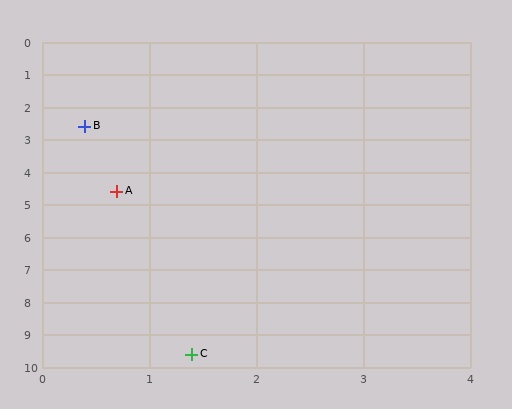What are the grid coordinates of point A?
Point A is at approximately (0.7, 4.6).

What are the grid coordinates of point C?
Point C is at approximately (1.4, 9.6).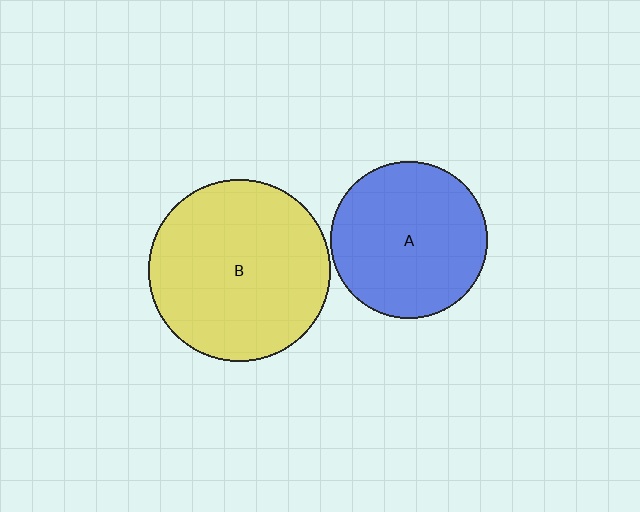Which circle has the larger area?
Circle B (yellow).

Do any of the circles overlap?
No, none of the circles overlap.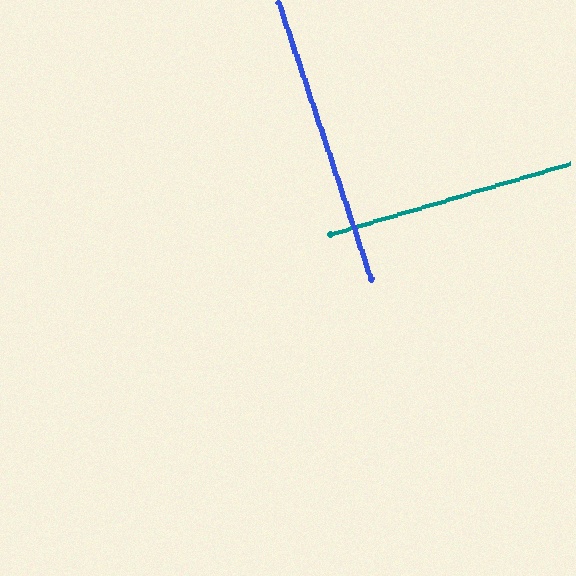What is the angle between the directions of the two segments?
Approximately 88 degrees.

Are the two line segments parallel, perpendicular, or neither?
Perpendicular — they meet at approximately 88°.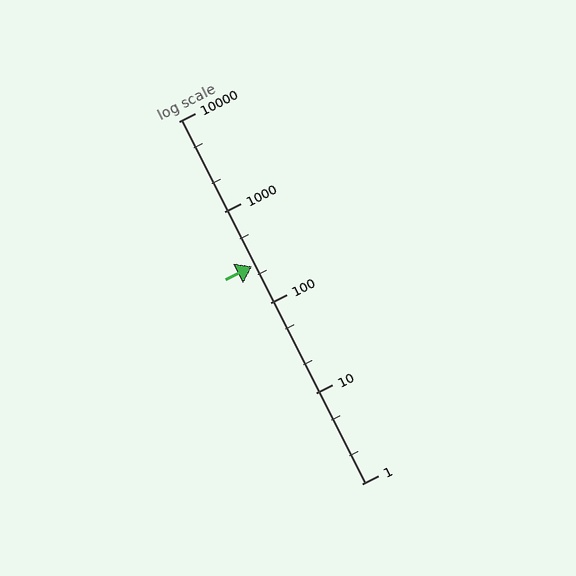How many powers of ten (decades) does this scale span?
The scale spans 4 decades, from 1 to 10000.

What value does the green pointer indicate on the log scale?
The pointer indicates approximately 250.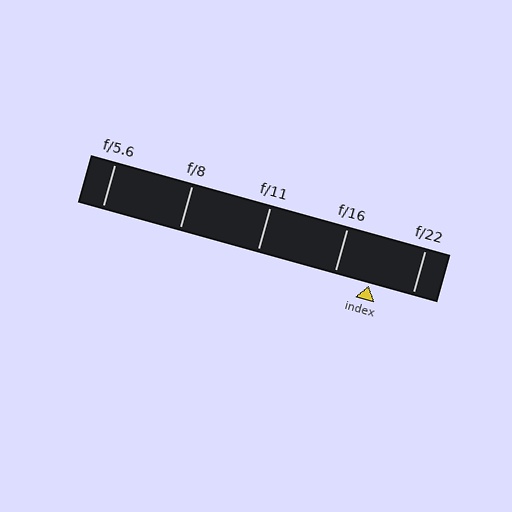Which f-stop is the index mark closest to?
The index mark is closest to f/16.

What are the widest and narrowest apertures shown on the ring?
The widest aperture shown is f/5.6 and the narrowest is f/22.